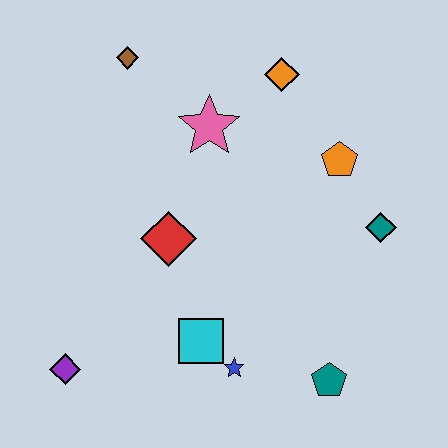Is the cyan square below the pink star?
Yes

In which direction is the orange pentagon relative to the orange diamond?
The orange pentagon is below the orange diamond.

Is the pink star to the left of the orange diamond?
Yes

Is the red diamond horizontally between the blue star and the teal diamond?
No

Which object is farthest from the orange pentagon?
The purple diamond is farthest from the orange pentagon.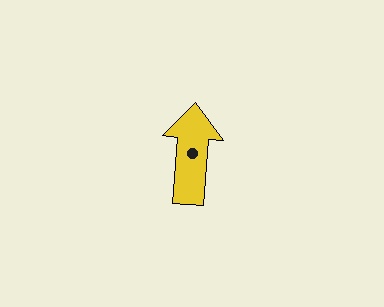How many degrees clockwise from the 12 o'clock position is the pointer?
Approximately 4 degrees.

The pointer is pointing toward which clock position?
Roughly 12 o'clock.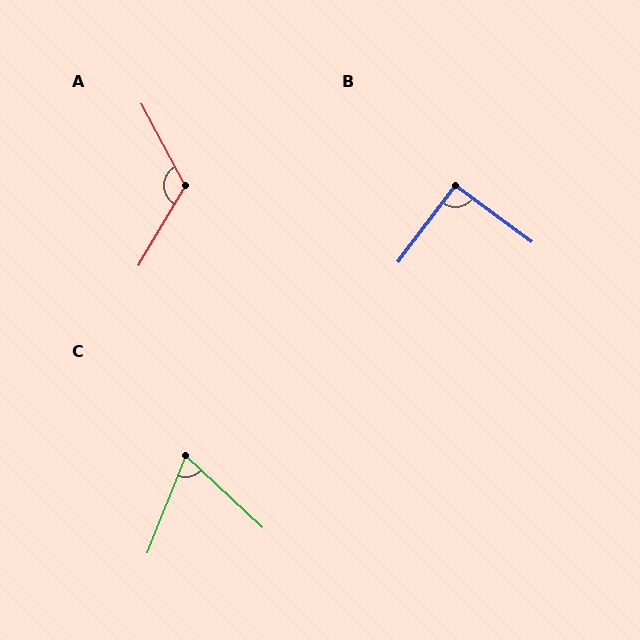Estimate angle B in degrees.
Approximately 91 degrees.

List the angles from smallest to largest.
C (69°), B (91°), A (121°).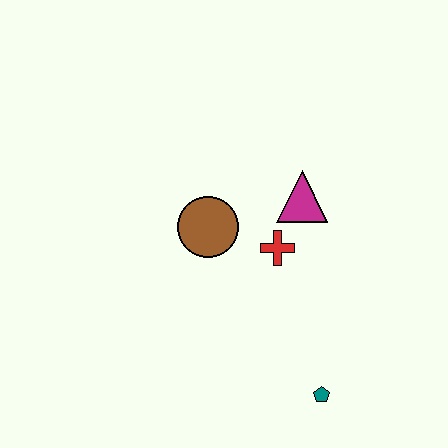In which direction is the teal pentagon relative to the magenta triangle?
The teal pentagon is below the magenta triangle.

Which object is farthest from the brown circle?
The teal pentagon is farthest from the brown circle.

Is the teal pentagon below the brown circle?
Yes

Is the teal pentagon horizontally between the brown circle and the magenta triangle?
No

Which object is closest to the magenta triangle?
The red cross is closest to the magenta triangle.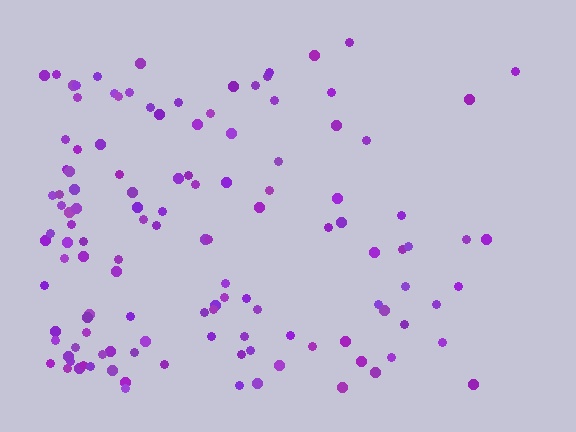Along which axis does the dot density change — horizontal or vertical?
Horizontal.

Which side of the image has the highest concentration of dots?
The left.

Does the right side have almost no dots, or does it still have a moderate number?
Still a moderate number, just noticeably fewer than the left.